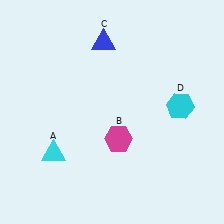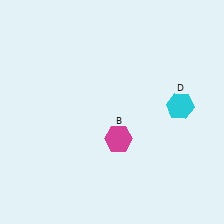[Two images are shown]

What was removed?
The cyan triangle (A), the blue triangle (C) were removed in Image 2.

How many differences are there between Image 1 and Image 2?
There are 2 differences between the two images.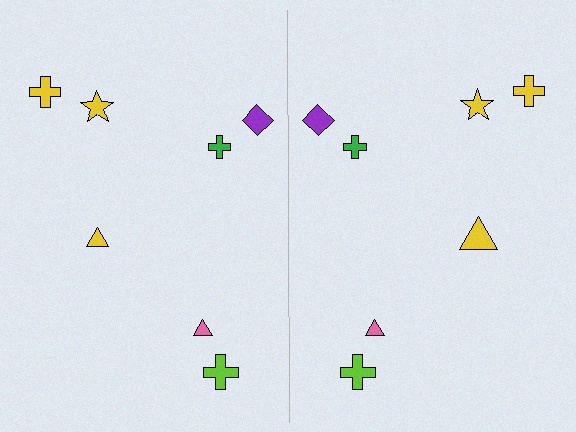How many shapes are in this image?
There are 14 shapes in this image.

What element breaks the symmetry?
The yellow triangle on the right side has a different size than its mirror counterpart.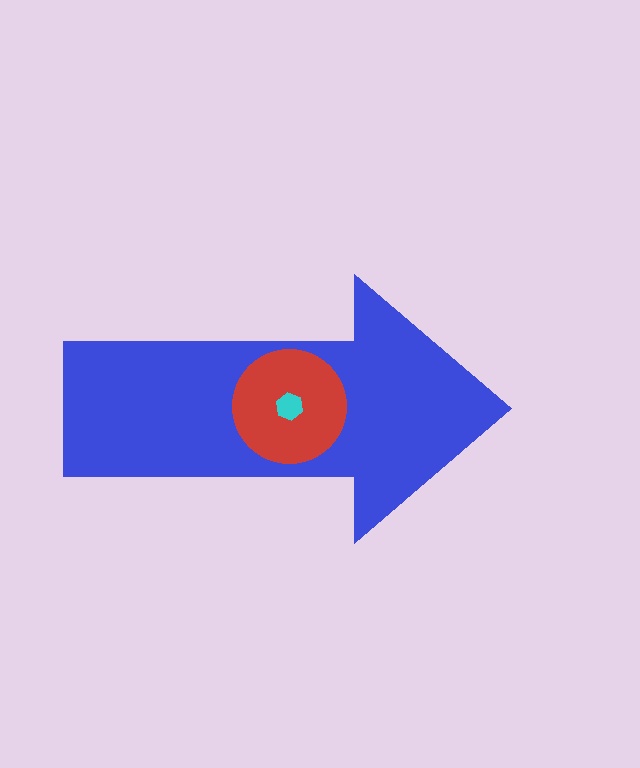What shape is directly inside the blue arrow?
The red circle.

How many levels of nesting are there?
3.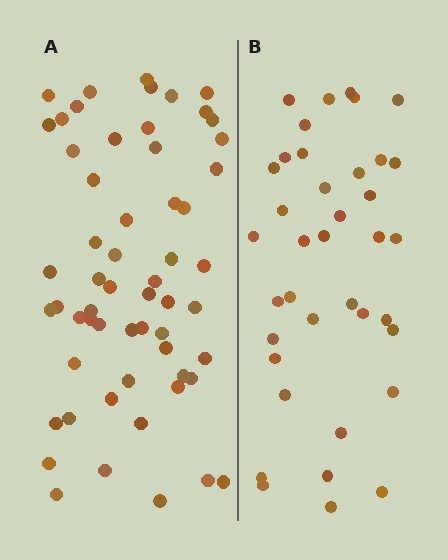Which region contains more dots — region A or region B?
Region A (the left region) has more dots.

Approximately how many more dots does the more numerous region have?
Region A has approximately 20 more dots than region B.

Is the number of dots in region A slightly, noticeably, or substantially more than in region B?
Region A has substantially more. The ratio is roughly 1.5 to 1.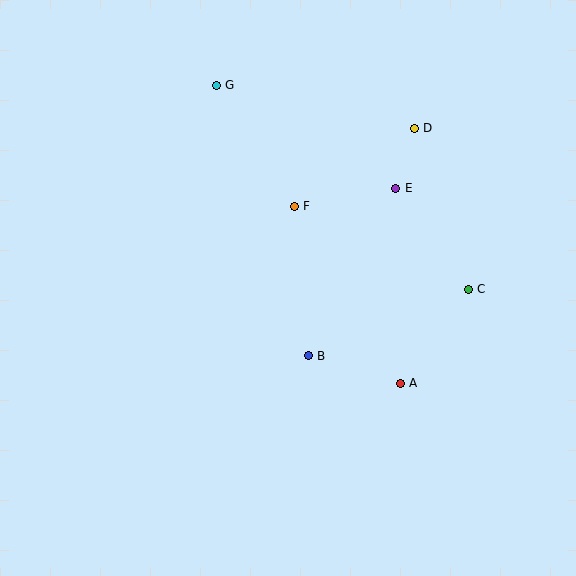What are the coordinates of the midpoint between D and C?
The midpoint between D and C is at (441, 209).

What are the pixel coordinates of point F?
Point F is at (294, 206).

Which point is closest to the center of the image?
Point B at (308, 356) is closest to the center.